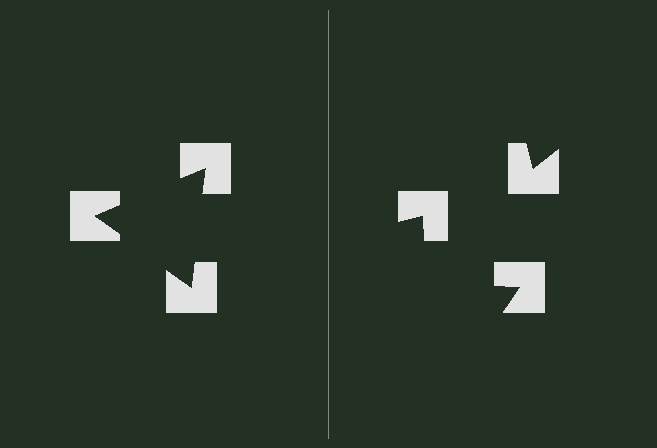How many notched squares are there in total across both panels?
6 — 3 on each side.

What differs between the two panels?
The notched squares are positioned identically on both sides; only the wedge orientations differ. On the left they align to a triangle; on the right they are misaligned.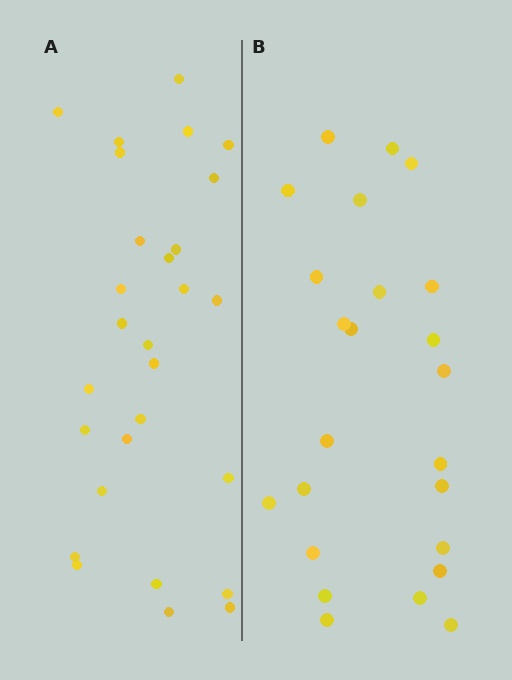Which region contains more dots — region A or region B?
Region A (the left region) has more dots.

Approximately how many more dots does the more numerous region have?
Region A has about 4 more dots than region B.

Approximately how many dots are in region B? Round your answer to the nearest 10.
About 20 dots. (The exact count is 24, which rounds to 20.)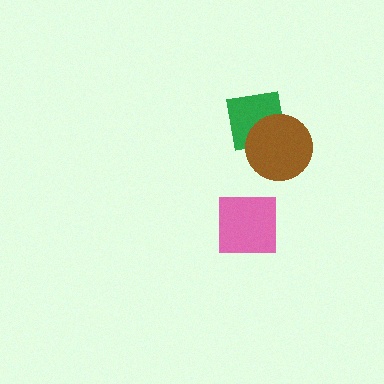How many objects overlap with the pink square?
0 objects overlap with the pink square.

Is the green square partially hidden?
Yes, it is partially covered by another shape.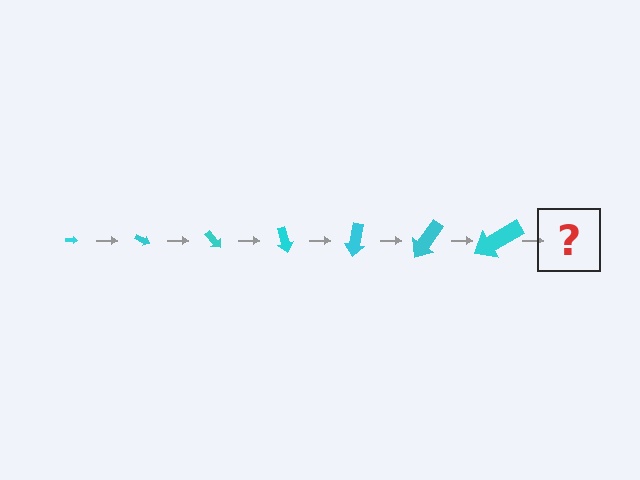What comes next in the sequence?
The next element should be an arrow, larger than the previous one and rotated 175 degrees from the start.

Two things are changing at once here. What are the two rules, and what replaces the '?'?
The two rules are that the arrow grows larger each step and it rotates 25 degrees each step. The '?' should be an arrow, larger than the previous one and rotated 175 degrees from the start.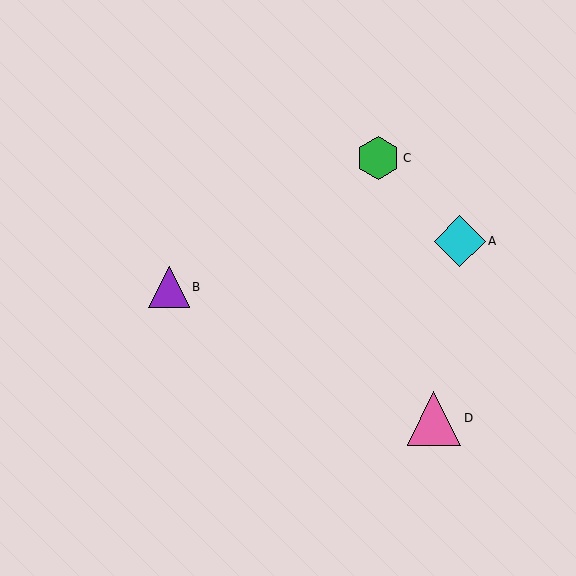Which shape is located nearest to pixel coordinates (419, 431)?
The pink triangle (labeled D) at (434, 418) is nearest to that location.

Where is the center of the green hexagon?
The center of the green hexagon is at (378, 158).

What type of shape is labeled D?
Shape D is a pink triangle.